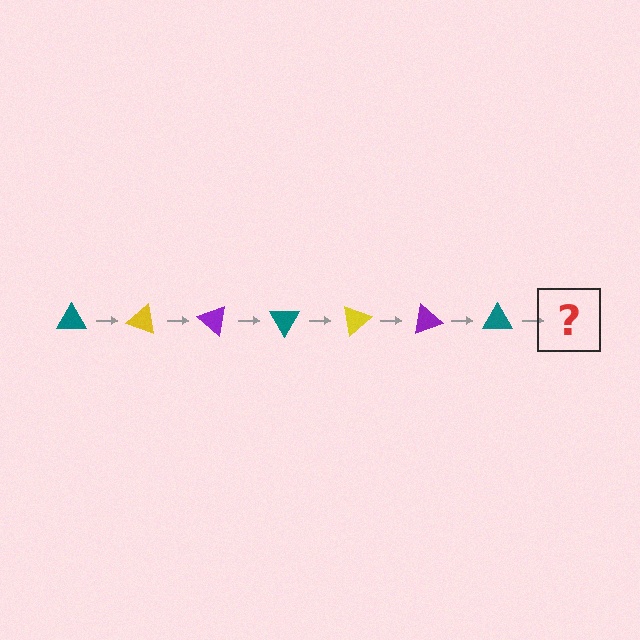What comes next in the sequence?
The next element should be a yellow triangle, rotated 140 degrees from the start.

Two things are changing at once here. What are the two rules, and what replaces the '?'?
The two rules are that it rotates 20 degrees each step and the color cycles through teal, yellow, and purple. The '?' should be a yellow triangle, rotated 140 degrees from the start.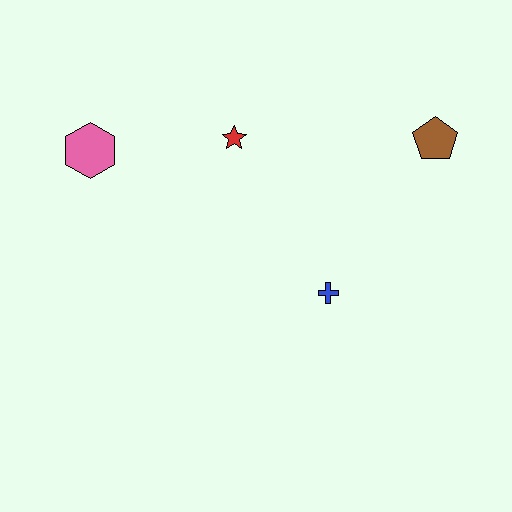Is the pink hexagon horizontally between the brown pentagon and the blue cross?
No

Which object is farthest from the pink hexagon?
The brown pentagon is farthest from the pink hexagon.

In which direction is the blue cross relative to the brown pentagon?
The blue cross is below the brown pentagon.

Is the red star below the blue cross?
No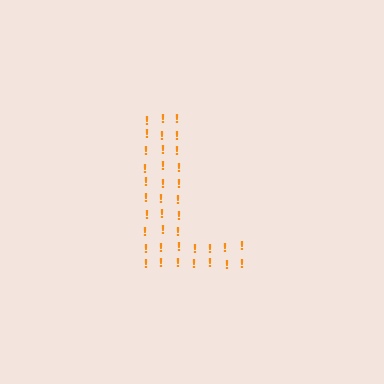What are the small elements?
The small elements are exclamation marks.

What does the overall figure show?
The overall figure shows the letter L.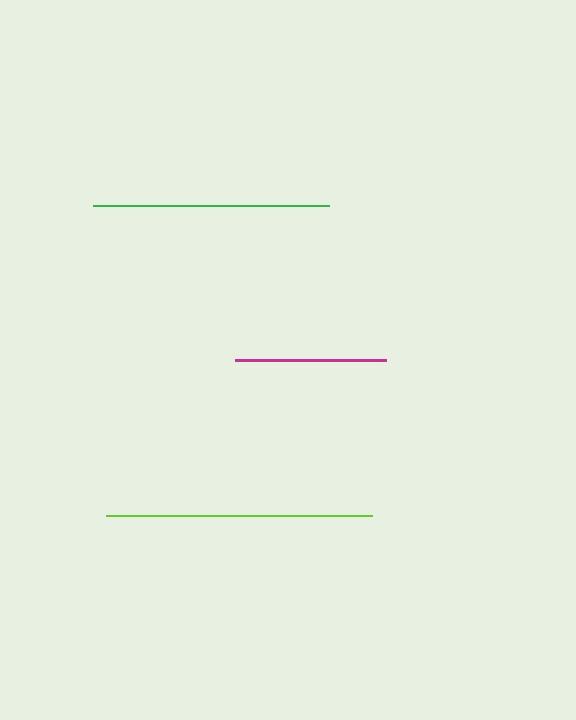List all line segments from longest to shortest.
From longest to shortest: lime, green, magenta.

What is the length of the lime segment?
The lime segment is approximately 266 pixels long.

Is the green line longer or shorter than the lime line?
The lime line is longer than the green line.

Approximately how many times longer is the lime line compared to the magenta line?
The lime line is approximately 1.8 times the length of the magenta line.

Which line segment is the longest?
The lime line is the longest at approximately 266 pixels.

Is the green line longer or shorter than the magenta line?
The green line is longer than the magenta line.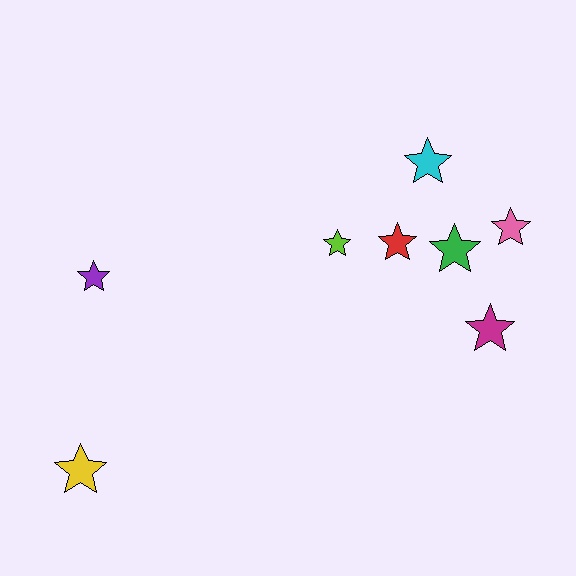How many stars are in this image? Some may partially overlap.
There are 8 stars.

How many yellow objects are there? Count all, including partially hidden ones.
There is 1 yellow object.